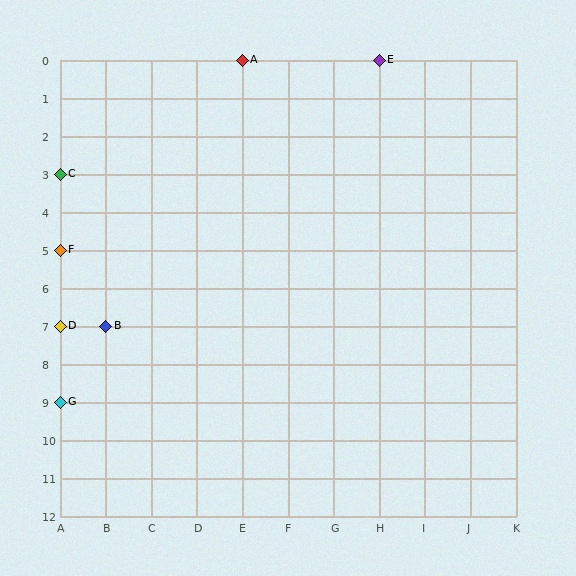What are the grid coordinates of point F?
Point F is at grid coordinates (A, 5).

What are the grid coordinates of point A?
Point A is at grid coordinates (E, 0).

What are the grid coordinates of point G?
Point G is at grid coordinates (A, 9).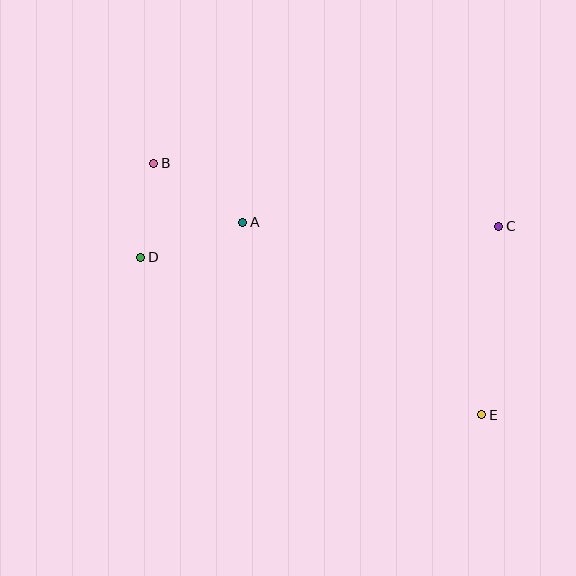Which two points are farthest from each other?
Points B and E are farthest from each other.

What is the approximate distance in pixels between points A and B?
The distance between A and B is approximately 107 pixels.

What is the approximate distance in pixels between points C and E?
The distance between C and E is approximately 190 pixels.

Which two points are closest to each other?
Points B and D are closest to each other.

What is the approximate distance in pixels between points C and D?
The distance between C and D is approximately 359 pixels.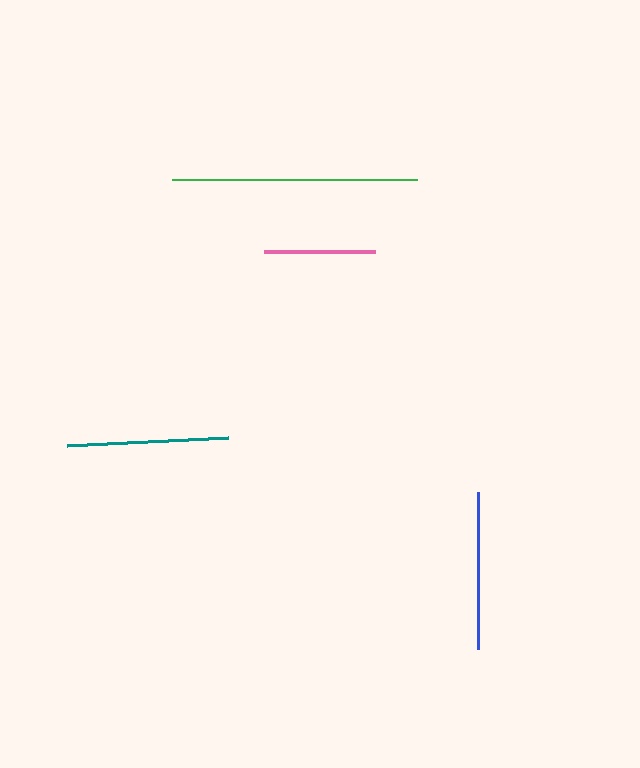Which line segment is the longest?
The green line is the longest at approximately 245 pixels.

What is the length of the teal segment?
The teal segment is approximately 161 pixels long.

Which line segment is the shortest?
The pink line is the shortest at approximately 111 pixels.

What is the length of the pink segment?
The pink segment is approximately 111 pixels long.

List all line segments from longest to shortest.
From longest to shortest: green, teal, blue, pink.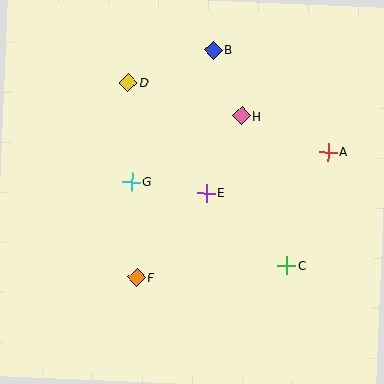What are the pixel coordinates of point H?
Point H is at (242, 116).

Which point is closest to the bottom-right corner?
Point C is closest to the bottom-right corner.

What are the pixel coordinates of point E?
Point E is at (206, 193).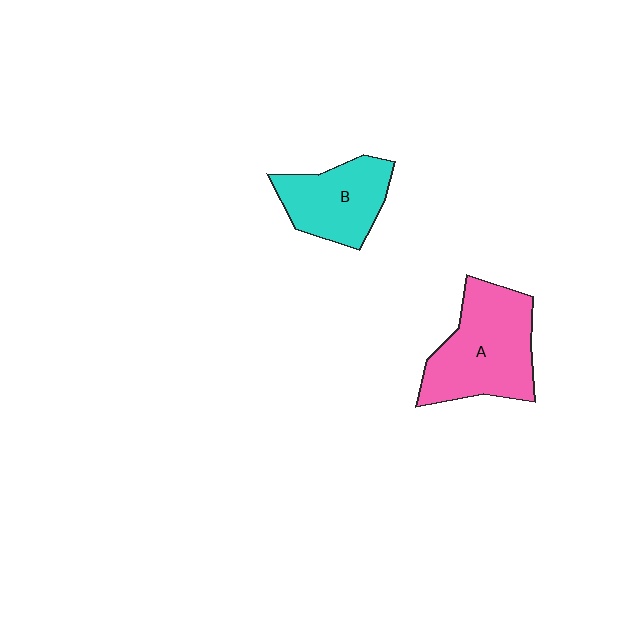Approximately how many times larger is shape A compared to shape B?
Approximately 1.4 times.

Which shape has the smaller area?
Shape B (cyan).